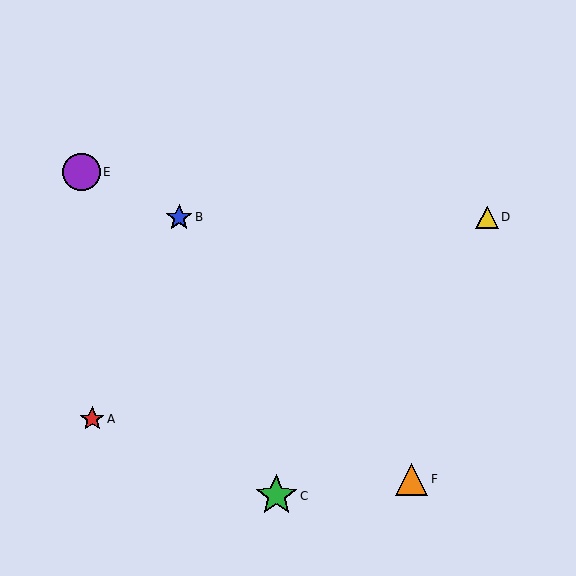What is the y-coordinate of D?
Object D is at y≈217.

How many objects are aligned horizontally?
2 objects (B, D) are aligned horizontally.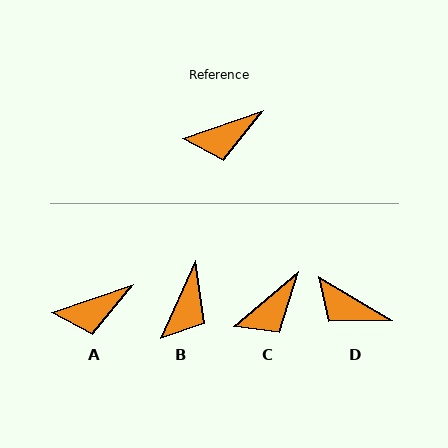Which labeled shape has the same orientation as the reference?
A.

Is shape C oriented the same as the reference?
No, it is off by about 22 degrees.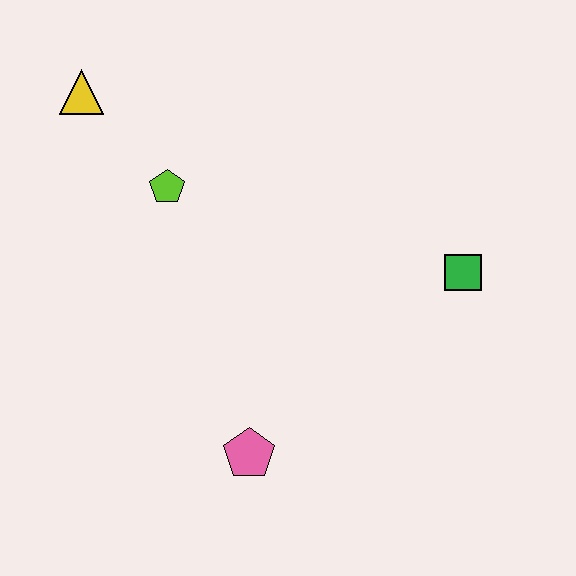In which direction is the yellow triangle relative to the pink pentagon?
The yellow triangle is above the pink pentagon.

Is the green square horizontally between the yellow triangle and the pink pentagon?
No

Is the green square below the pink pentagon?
No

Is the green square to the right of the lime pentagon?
Yes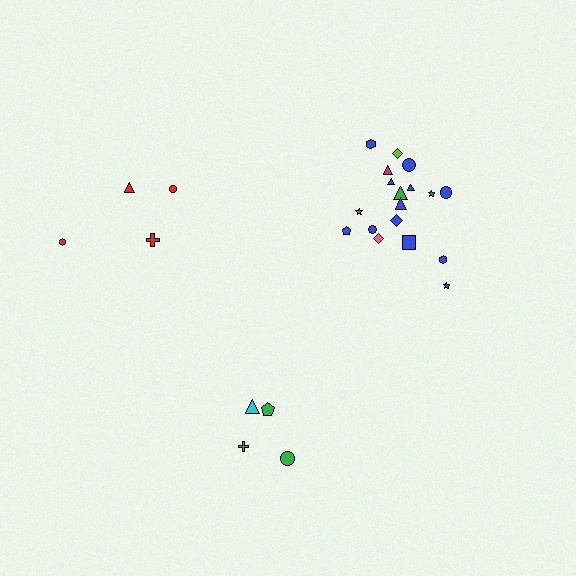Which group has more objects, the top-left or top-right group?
The top-right group.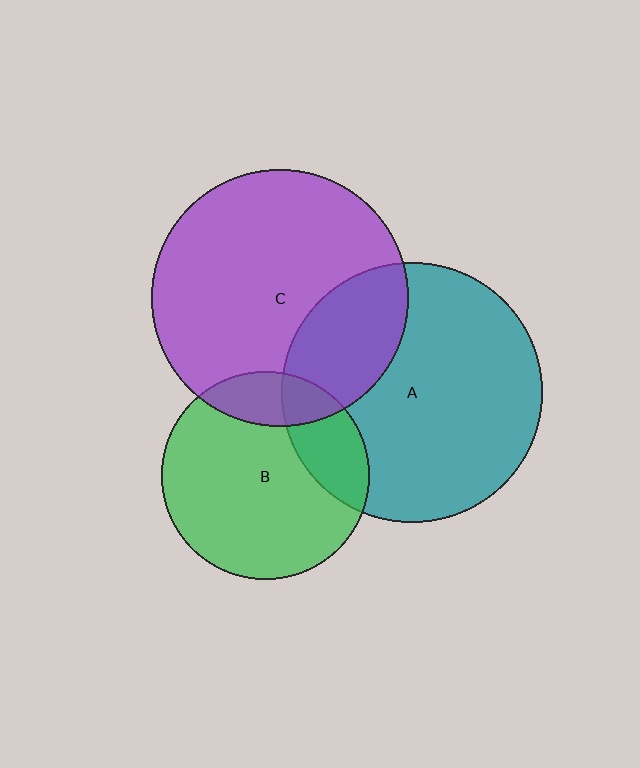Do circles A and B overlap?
Yes.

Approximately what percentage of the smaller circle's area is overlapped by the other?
Approximately 20%.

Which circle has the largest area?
Circle A (teal).